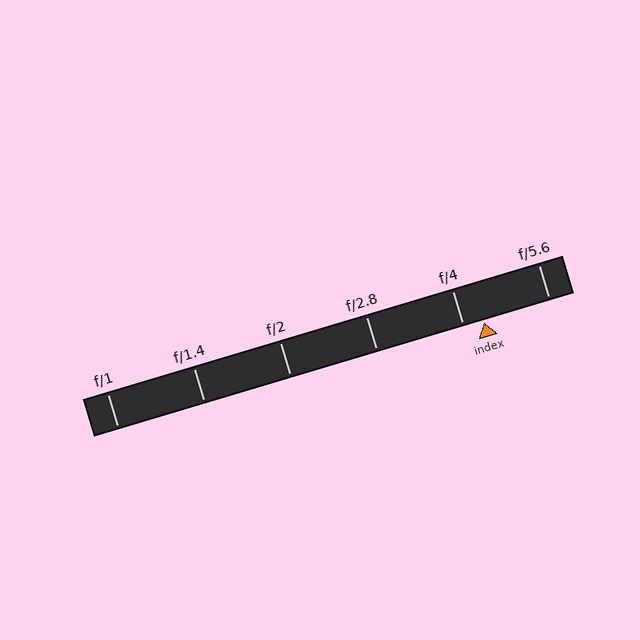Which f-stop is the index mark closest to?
The index mark is closest to f/4.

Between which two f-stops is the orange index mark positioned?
The index mark is between f/4 and f/5.6.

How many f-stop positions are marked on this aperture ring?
There are 6 f-stop positions marked.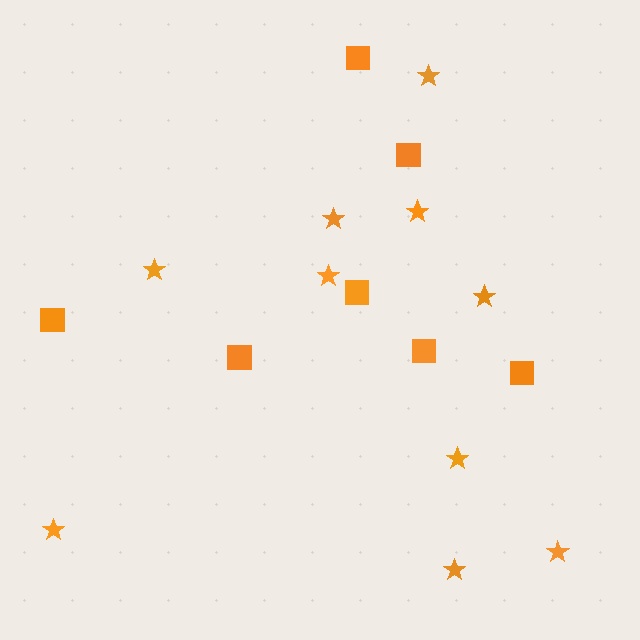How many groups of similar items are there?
There are 2 groups: one group of stars (10) and one group of squares (7).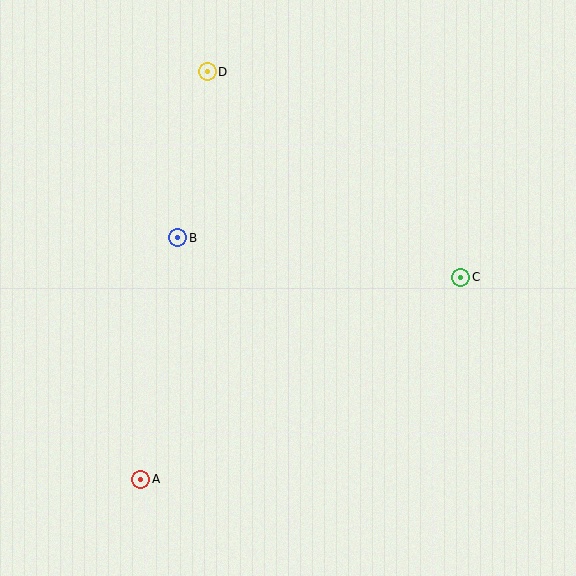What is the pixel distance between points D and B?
The distance between D and B is 168 pixels.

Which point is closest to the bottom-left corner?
Point A is closest to the bottom-left corner.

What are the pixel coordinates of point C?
Point C is at (461, 277).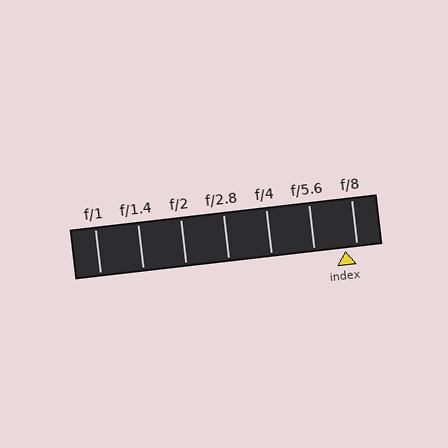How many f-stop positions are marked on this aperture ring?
There are 7 f-stop positions marked.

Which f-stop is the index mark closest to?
The index mark is closest to f/8.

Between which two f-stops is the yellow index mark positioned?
The index mark is between f/5.6 and f/8.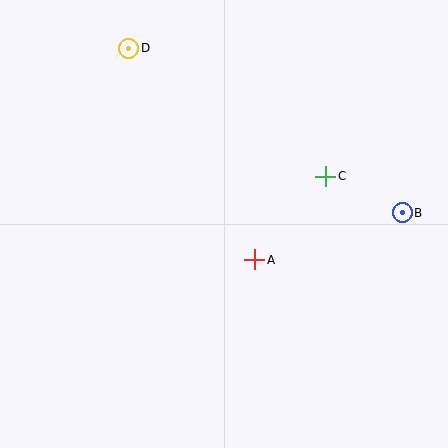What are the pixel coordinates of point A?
Point A is at (255, 260).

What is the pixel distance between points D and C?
The distance between D and C is 235 pixels.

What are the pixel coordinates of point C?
Point C is at (326, 176).